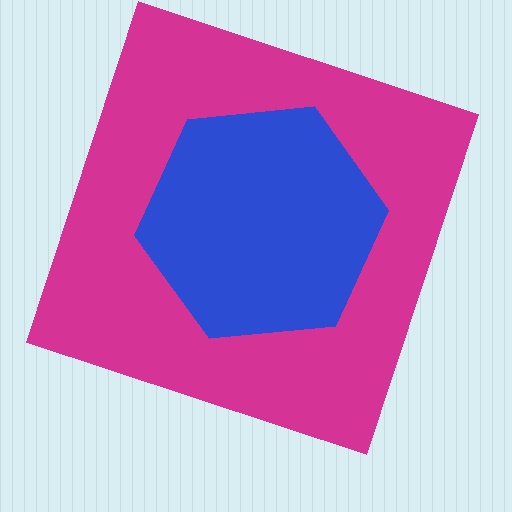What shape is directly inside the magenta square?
The blue hexagon.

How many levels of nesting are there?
2.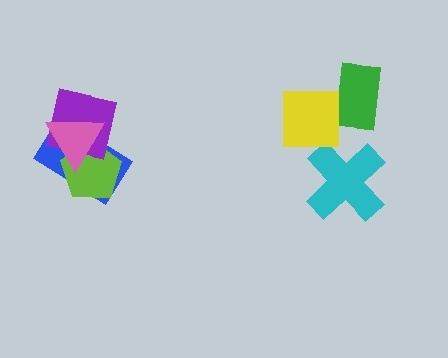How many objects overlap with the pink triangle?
3 objects overlap with the pink triangle.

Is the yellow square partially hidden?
No, no other shape covers it.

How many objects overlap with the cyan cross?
0 objects overlap with the cyan cross.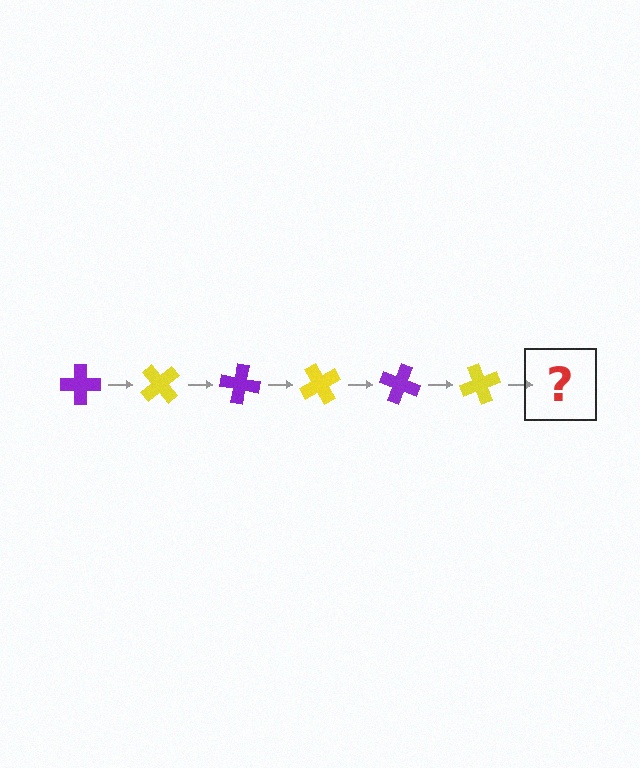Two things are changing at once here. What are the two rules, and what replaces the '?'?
The two rules are that it rotates 50 degrees each step and the color cycles through purple and yellow. The '?' should be a purple cross, rotated 300 degrees from the start.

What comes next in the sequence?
The next element should be a purple cross, rotated 300 degrees from the start.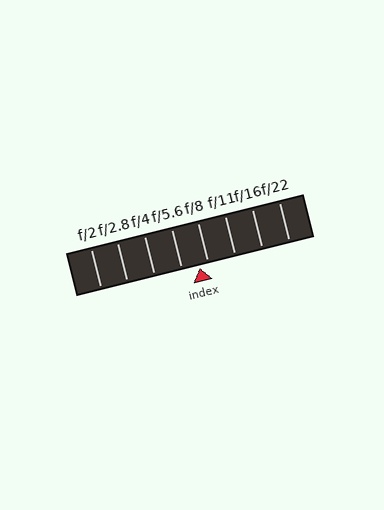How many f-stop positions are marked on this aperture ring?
There are 8 f-stop positions marked.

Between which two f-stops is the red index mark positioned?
The index mark is between f/5.6 and f/8.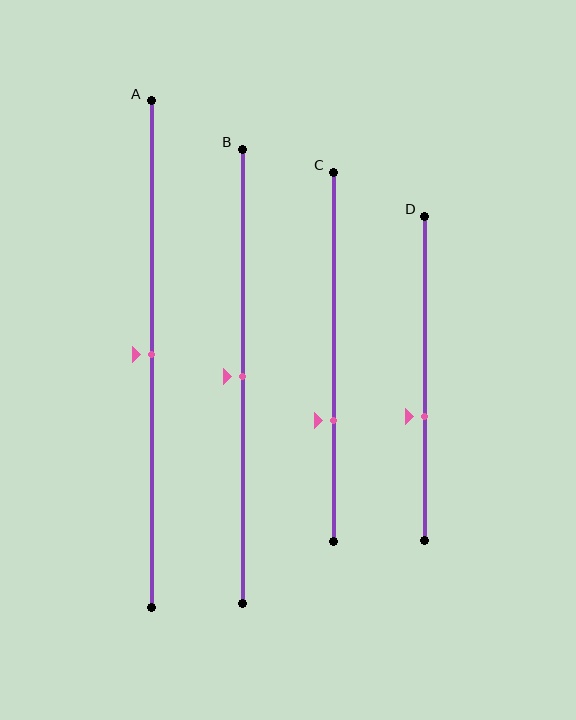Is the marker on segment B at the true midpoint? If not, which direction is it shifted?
Yes, the marker on segment B is at the true midpoint.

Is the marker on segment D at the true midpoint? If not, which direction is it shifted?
No, the marker on segment D is shifted downward by about 12% of the segment length.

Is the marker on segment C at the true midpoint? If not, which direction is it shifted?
No, the marker on segment C is shifted downward by about 17% of the segment length.